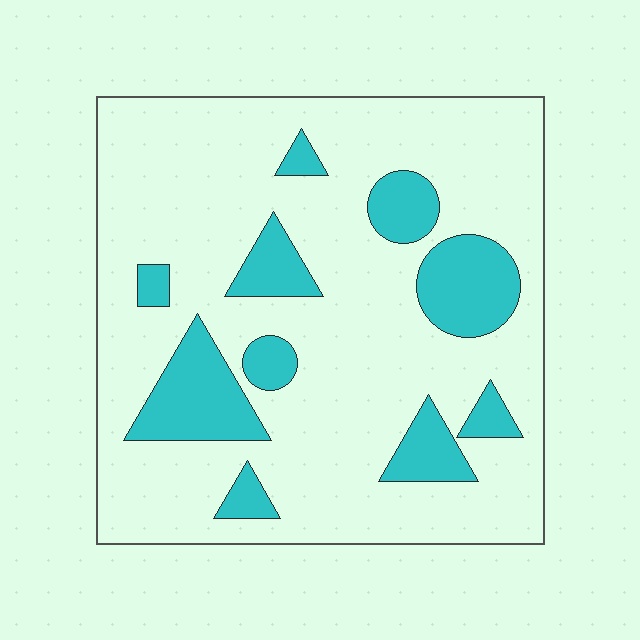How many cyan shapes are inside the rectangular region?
10.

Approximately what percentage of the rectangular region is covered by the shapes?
Approximately 20%.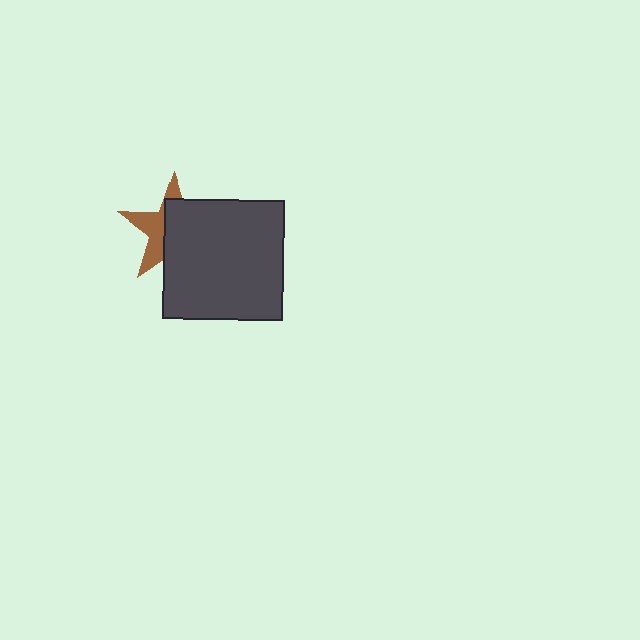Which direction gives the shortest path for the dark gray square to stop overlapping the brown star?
Moving toward the lower-right gives the shortest separation.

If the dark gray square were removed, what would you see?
You would see the complete brown star.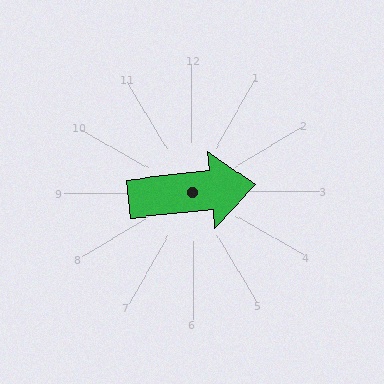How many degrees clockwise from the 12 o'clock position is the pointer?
Approximately 84 degrees.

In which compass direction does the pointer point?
East.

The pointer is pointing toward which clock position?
Roughly 3 o'clock.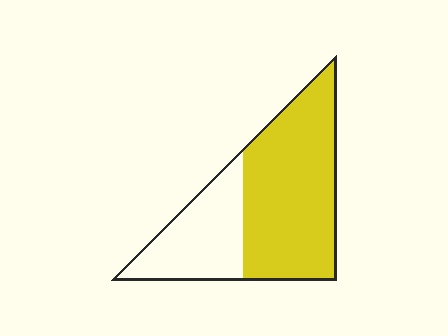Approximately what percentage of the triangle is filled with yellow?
Approximately 65%.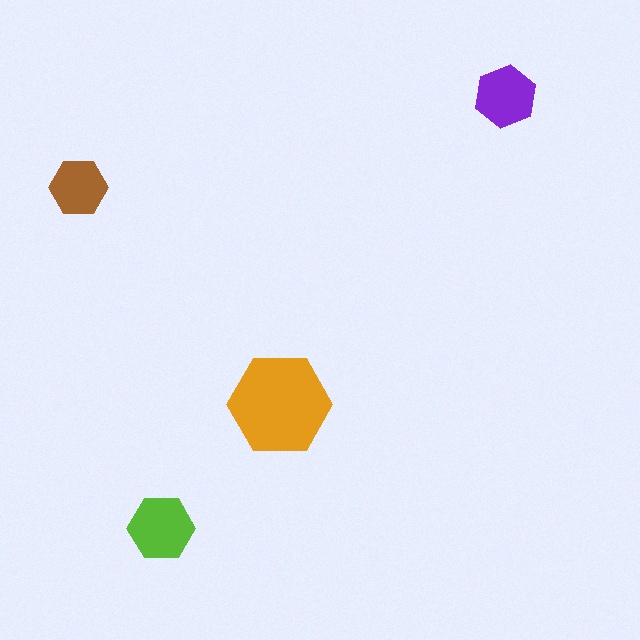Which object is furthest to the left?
The brown hexagon is leftmost.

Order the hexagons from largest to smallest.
the orange one, the lime one, the purple one, the brown one.